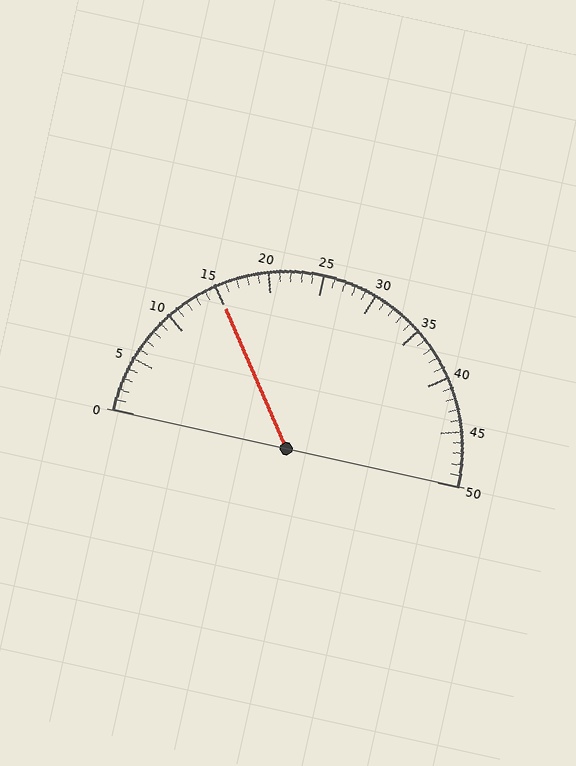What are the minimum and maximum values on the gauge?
The gauge ranges from 0 to 50.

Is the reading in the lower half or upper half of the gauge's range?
The reading is in the lower half of the range (0 to 50).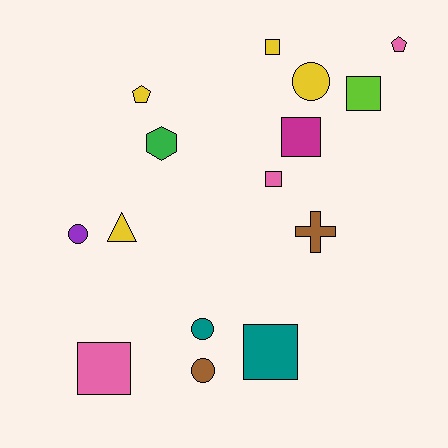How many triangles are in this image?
There is 1 triangle.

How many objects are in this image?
There are 15 objects.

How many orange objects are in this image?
There are no orange objects.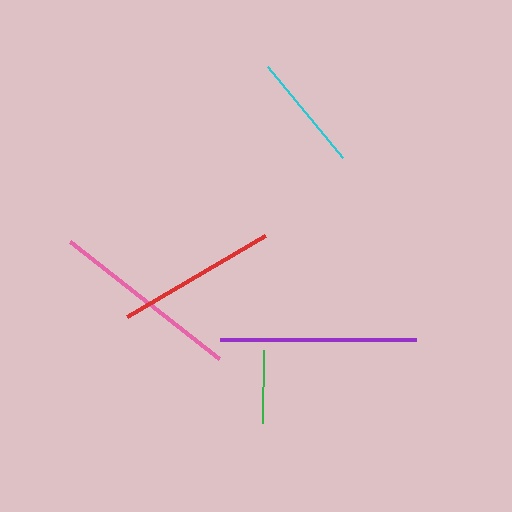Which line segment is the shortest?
The green line is the shortest at approximately 72 pixels.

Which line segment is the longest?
The purple line is the longest at approximately 196 pixels.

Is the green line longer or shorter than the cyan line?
The cyan line is longer than the green line.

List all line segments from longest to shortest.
From longest to shortest: purple, pink, red, cyan, green.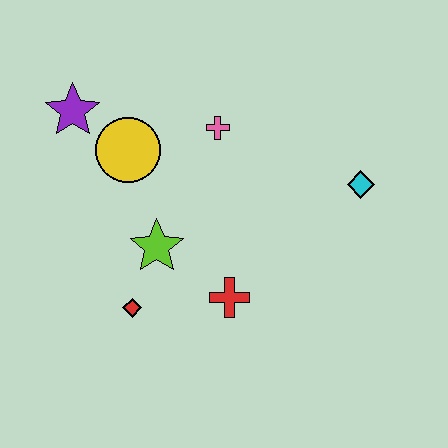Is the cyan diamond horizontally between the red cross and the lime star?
No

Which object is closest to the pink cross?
The yellow circle is closest to the pink cross.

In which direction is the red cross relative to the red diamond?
The red cross is to the right of the red diamond.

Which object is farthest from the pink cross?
The red diamond is farthest from the pink cross.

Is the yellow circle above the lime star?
Yes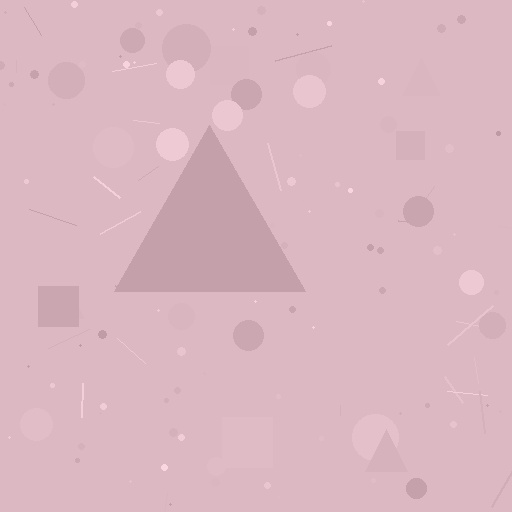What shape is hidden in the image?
A triangle is hidden in the image.